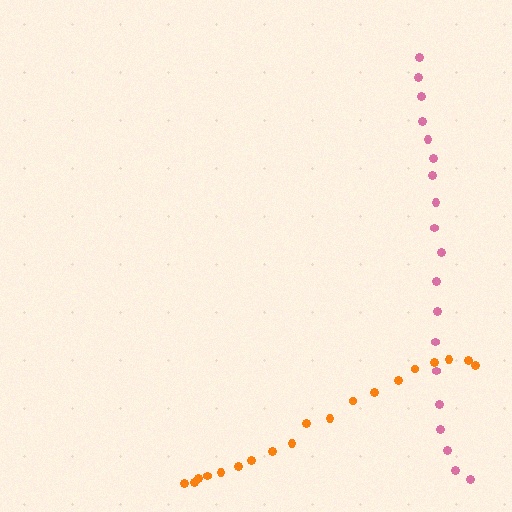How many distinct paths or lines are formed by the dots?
There are 2 distinct paths.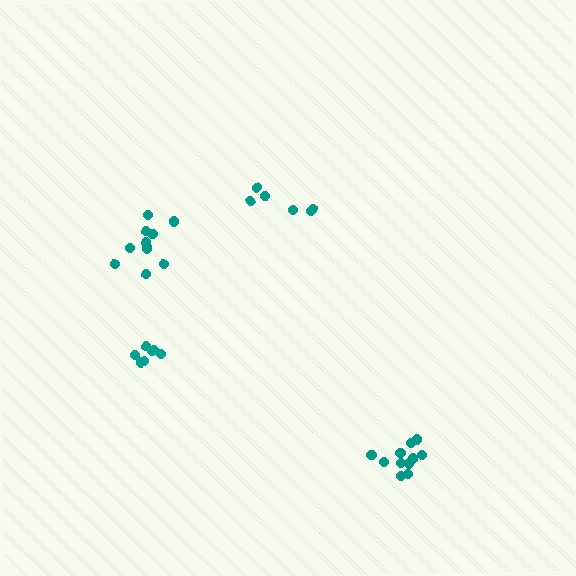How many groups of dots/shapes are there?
There are 4 groups.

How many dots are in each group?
Group 1: 7 dots, Group 2: 6 dots, Group 3: 11 dots, Group 4: 12 dots (36 total).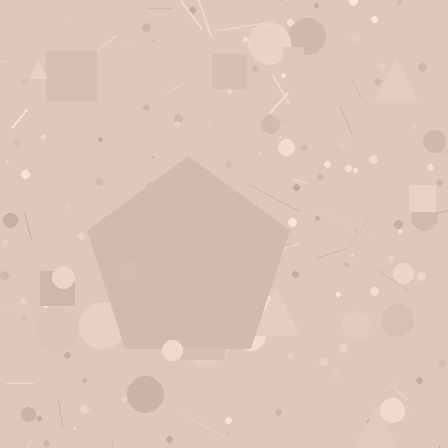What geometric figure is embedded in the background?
A pentagon is embedded in the background.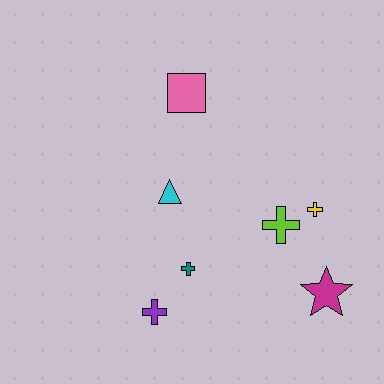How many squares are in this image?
There is 1 square.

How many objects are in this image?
There are 7 objects.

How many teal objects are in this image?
There is 1 teal object.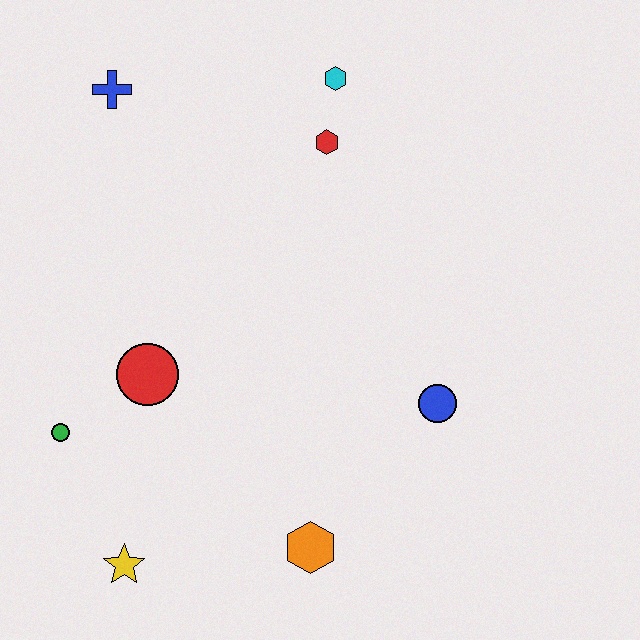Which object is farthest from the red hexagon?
The yellow star is farthest from the red hexagon.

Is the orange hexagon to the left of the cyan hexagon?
Yes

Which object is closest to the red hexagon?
The cyan hexagon is closest to the red hexagon.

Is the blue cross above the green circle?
Yes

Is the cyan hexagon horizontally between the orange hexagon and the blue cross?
No